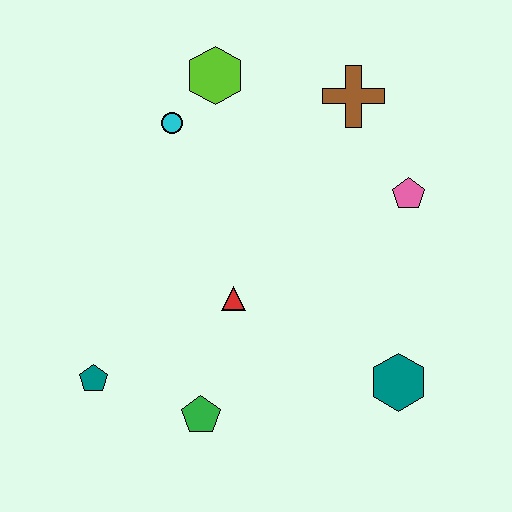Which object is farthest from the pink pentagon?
The teal pentagon is farthest from the pink pentagon.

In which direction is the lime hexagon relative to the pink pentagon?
The lime hexagon is to the left of the pink pentagon.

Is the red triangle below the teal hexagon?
No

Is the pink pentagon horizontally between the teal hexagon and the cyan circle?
No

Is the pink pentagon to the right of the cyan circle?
Yes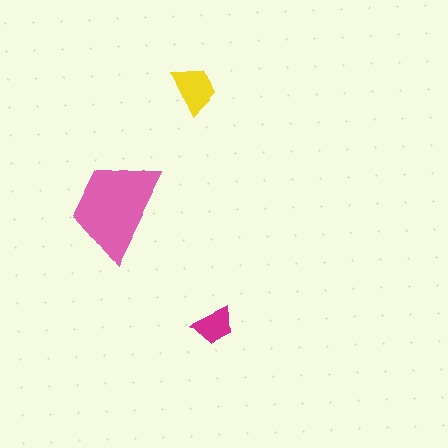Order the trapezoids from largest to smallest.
the pink one, the yellow one, the magenta one.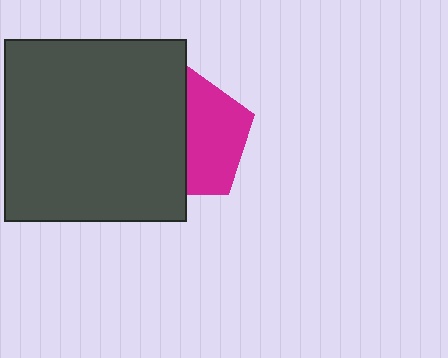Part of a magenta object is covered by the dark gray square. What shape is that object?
It is a pentagon.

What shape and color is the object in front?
The object in front is a dark gray square.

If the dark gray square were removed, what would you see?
You would see the complete magenta pentagon.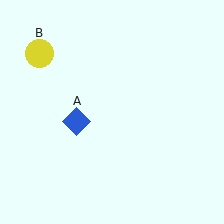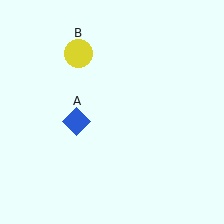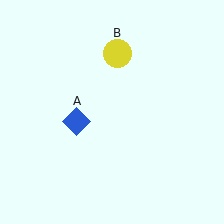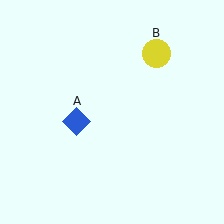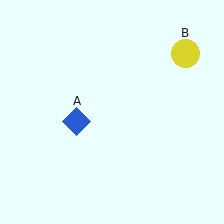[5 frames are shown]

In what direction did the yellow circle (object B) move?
The yellow circle (object B) moved right.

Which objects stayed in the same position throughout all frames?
Blue diamond (object A) remained stationary.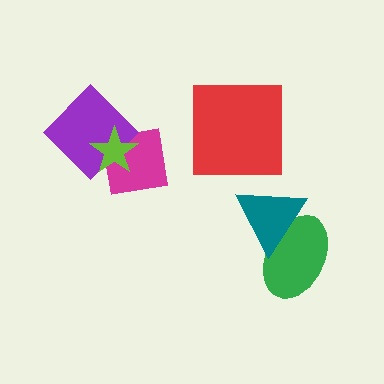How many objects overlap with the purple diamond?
2 objects overlap with the purple diamond.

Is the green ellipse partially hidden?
Yes, it is partially covered by another shape.